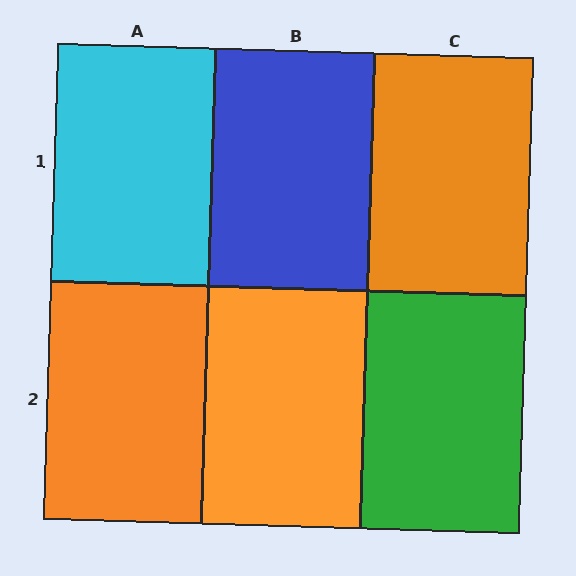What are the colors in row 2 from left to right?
Orange, orange, green.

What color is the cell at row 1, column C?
Orange.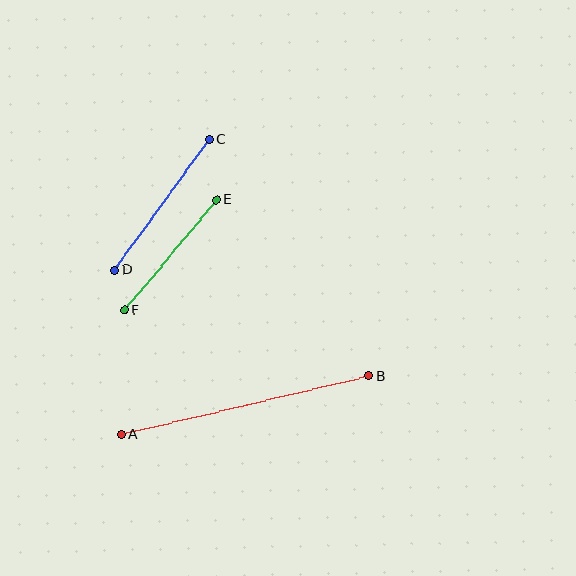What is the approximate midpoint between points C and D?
The midpoint is at approximately (162, 205) pixels.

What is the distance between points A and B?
The distance is approximately 254 pixels.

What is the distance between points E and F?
The distance is approximately 144 pixels.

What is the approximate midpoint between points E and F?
The midpoint is at approximately (171, 255) pixels.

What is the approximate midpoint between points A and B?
The midpoint is at approximately (245, 405) pixels.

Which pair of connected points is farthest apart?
Points A and B are farthest apart.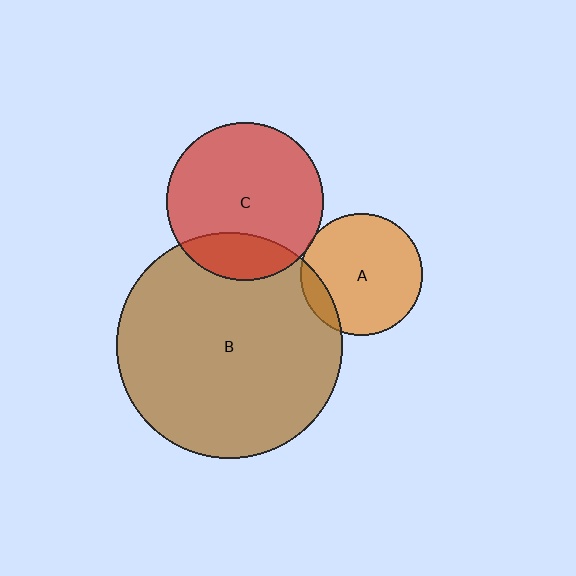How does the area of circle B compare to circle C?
Approximately 2.1 times.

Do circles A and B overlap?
Yes.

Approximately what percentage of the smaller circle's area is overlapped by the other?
Approximately 10%.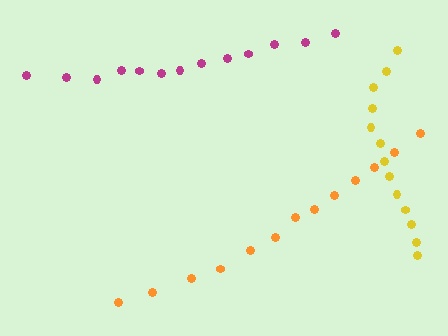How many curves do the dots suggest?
There are 3 distinct paths.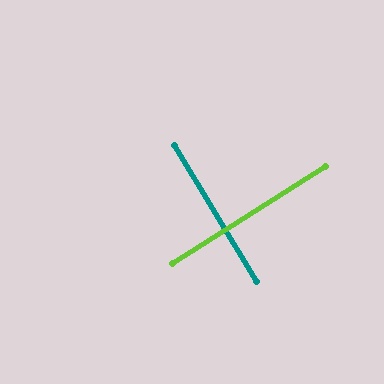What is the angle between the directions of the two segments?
Approximately 89 degrees.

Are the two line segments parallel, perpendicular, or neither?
Perpendicular — they meet at approximately 89°.